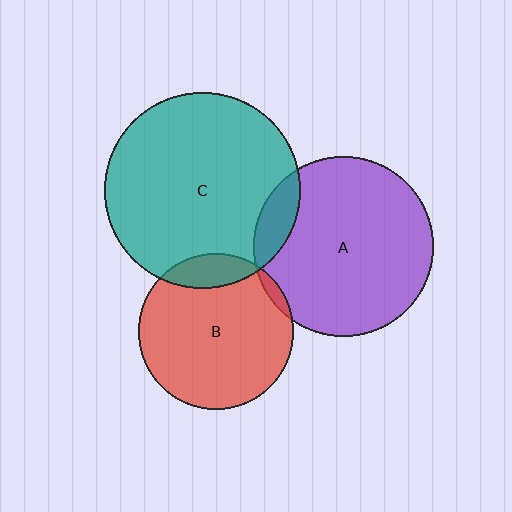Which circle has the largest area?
Circle C (teal).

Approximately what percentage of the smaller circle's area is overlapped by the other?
Approximately 15%.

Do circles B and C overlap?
Yes.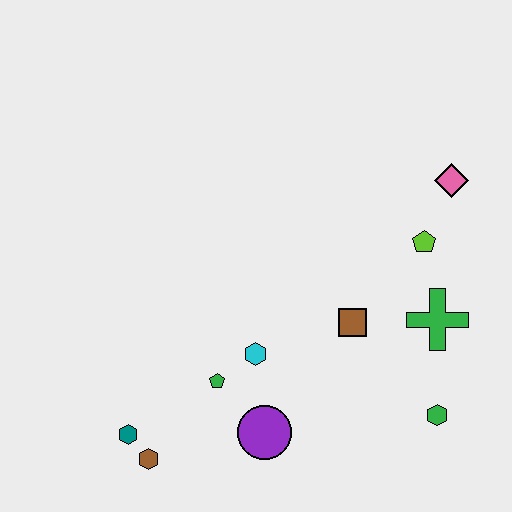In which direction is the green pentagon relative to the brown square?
The green pentagon is to the left of the brown square.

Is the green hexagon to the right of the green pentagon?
Yes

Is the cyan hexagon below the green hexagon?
No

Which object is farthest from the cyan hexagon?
The pink diamond is farthest from the cyan hexagon.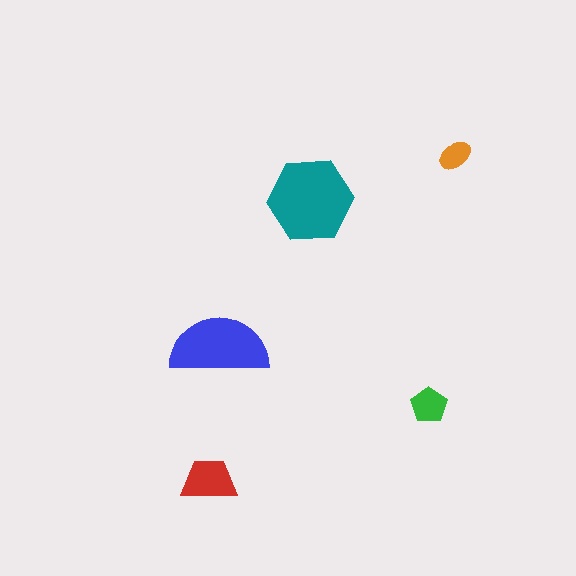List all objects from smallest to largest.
The orange ellipse, the green pentagon, the red trapezoid, the blue semicircle, the teal hexagon.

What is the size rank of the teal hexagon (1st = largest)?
1st.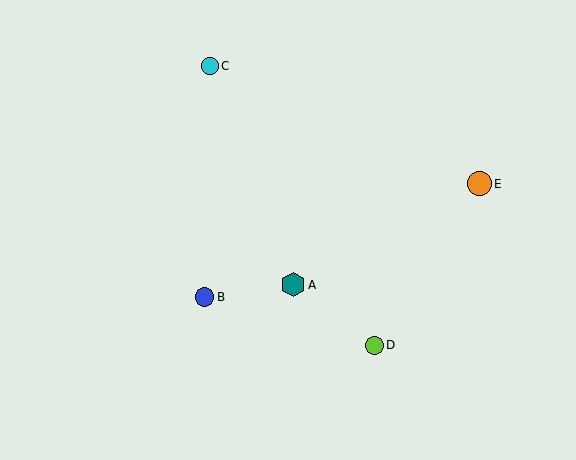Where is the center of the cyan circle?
The center of the cyan circle is at (210, 66).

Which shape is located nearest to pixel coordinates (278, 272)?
The teal hexagon (labeled A) at (293, 285) is nearest to that location.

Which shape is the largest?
The orange circle (labeled E) is the largest.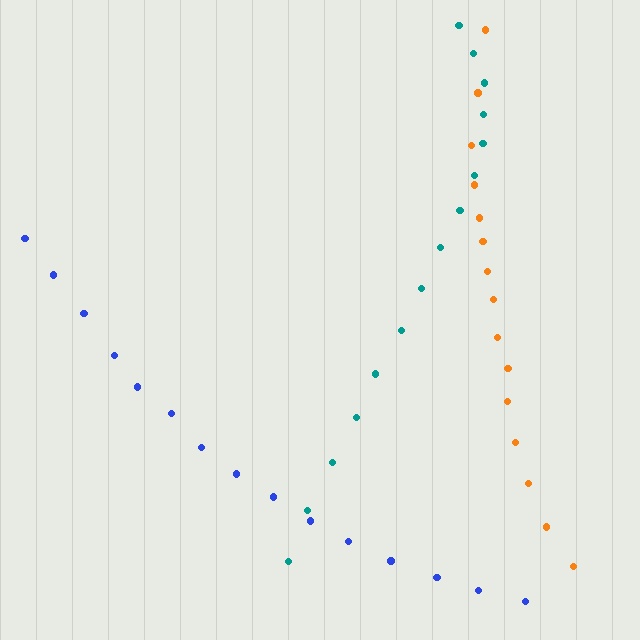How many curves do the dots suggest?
There are 3 distinct paths.